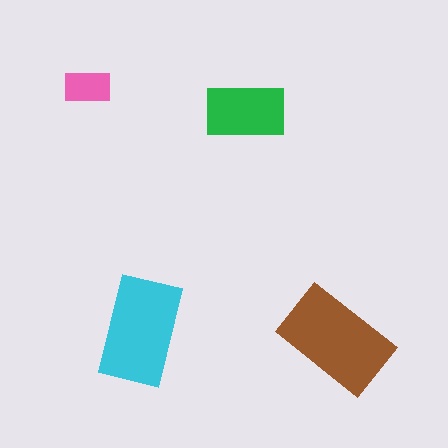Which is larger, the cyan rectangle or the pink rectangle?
The cyan one.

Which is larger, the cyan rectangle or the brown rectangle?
The brown one.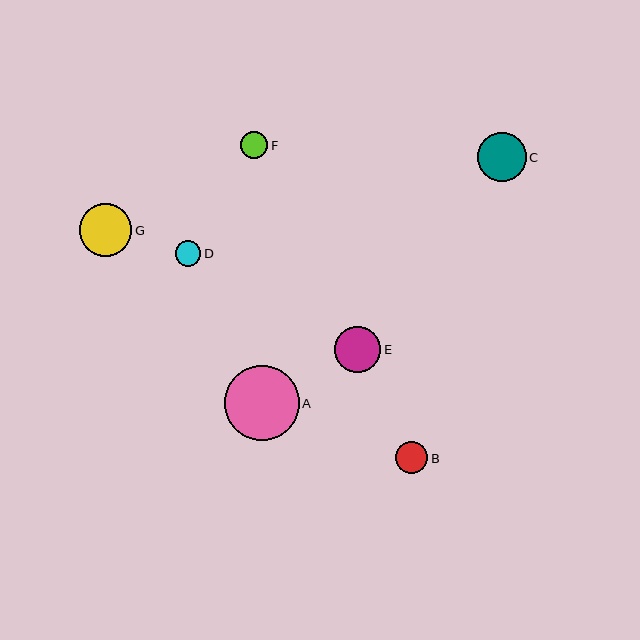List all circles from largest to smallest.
From largest to smallest: A, G, C, E, B, F, D.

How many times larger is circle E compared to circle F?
Circle E is approximately 1.7 times the size of circle F.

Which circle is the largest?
Circle A is the largest with a size of approximately 75 pixels.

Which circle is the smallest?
Circle D is the smallest with a size of approximately 25 pixels.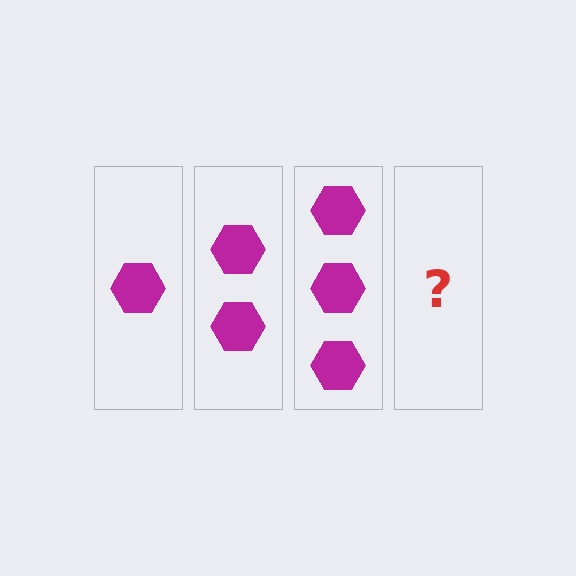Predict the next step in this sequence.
The next step is 4 hexagons.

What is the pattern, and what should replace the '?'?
The pattern is that each step adds one more hexagon. The '?' should be 4 hexagons.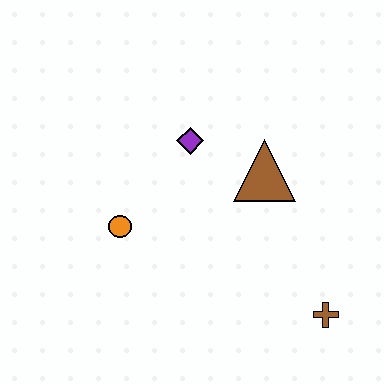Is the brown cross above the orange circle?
No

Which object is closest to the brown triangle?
The purple diamond is closest to the brown triangle.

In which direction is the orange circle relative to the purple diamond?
The orange circle is below the purple diamond.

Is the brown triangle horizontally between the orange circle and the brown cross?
Yes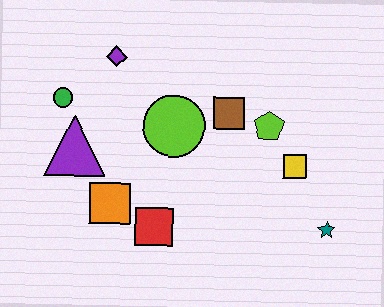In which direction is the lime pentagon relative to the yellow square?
The lime pentagon is above the yellow square.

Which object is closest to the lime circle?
The brown square is closest to the lime circle.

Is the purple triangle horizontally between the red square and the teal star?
No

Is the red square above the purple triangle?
No